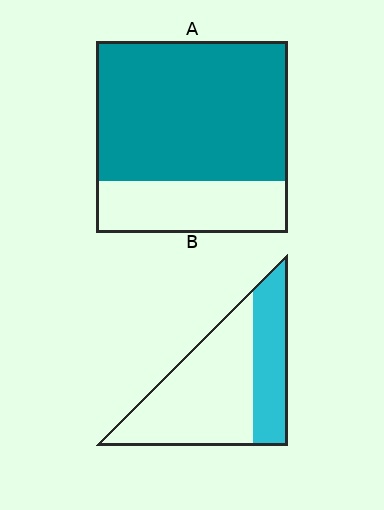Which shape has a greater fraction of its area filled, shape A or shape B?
Shape A.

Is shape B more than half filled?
No.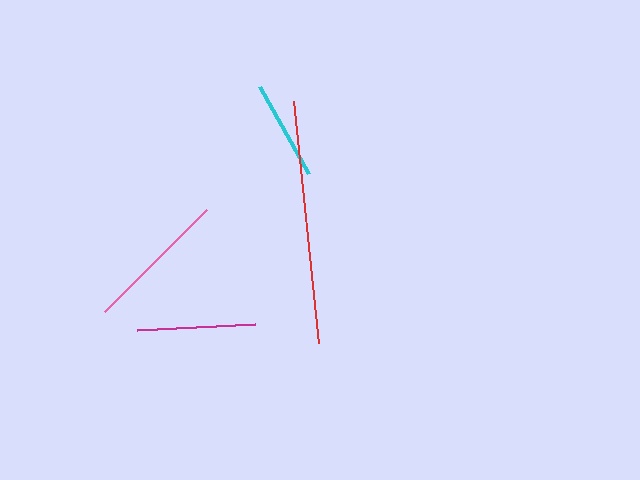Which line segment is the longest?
The red line is the longest at approximately 243 pixels.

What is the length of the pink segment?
The pink segment is approximately 145 pixels long.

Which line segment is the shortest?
The cyan line is the shortest at approximately 99 pixels.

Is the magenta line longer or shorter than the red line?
The red line is longer than the magenta line.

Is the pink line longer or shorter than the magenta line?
The pink line is longer than the magenta line.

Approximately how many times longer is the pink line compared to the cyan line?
The pink line is approximately 1.5 times the length of the cyan line.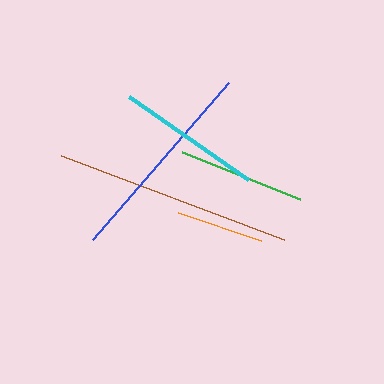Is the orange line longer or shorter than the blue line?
The blue line is longer than the orange line.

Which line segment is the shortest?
The orange line is the shortest at approximately 87 pixels.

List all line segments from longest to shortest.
From longest to shortest: brown, blue, cyan, green, orange.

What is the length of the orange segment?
The orange segment is approximately 87 pixels long.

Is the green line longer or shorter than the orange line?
The green line is longer than the orange line.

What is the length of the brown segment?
The brown segment is approximately 238 pixels long.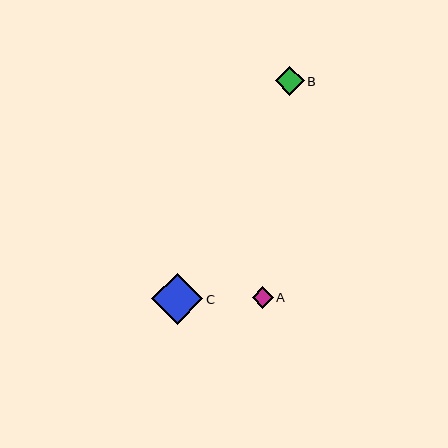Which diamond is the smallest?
Diamond A is the smallest with a size of approximately 21 pixels.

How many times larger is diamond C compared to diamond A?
Diamond C is approximately 2.4 times the size of diamond A.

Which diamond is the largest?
Diamond C is the largest with a size of approximately 51 pixels.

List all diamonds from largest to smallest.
From largest to smallest: C, B, A.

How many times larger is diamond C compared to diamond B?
Diamond C is approximately 1.8 times the size of diamond B.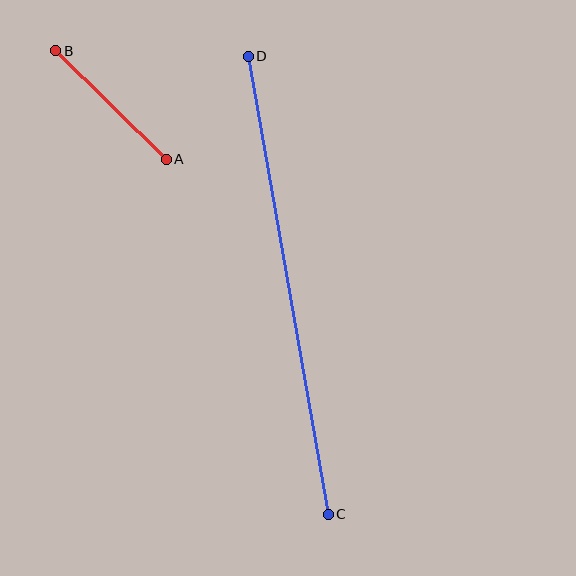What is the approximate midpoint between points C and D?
The midpoint is at approximately (288, 285) pixels.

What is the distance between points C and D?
The distance is approximately 465 pixels.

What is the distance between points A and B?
The distance is approximately 155 pixels.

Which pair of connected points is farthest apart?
Points C and D are farthest apart.